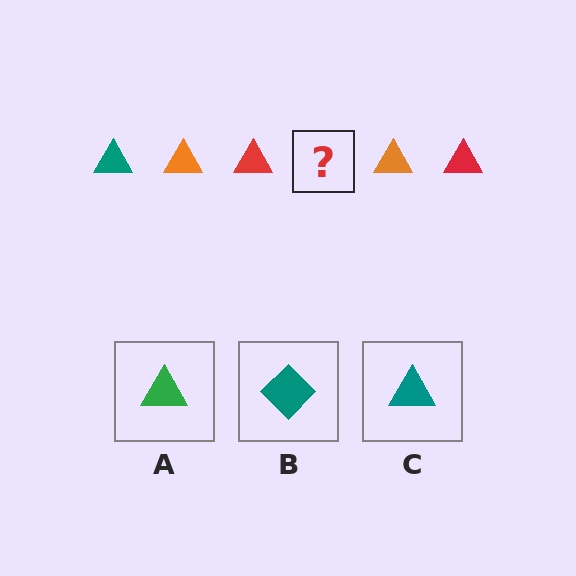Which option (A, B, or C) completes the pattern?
C.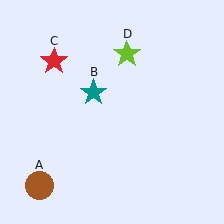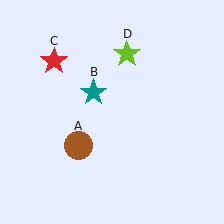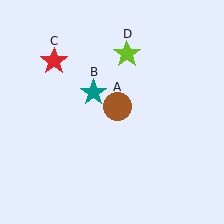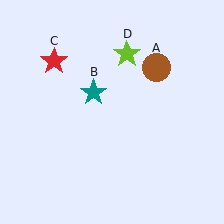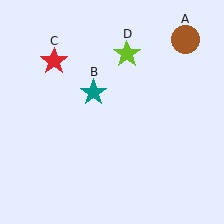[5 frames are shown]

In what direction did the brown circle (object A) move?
The brown circle (object A) moved up and to the right.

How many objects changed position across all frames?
1 object changed position: brown circle (object A).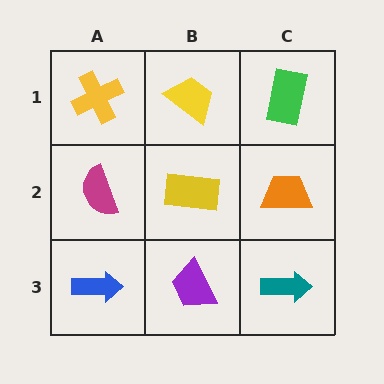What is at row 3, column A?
A blue arrow.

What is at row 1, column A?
A yellow cross.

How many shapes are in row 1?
3 shapes.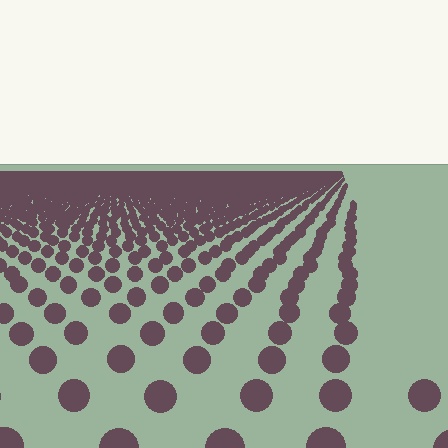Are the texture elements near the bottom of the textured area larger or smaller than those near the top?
Larger. Near the bottom, elements are closer to the viewer and appear at a bigger on-screen size.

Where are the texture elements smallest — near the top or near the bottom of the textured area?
Near the top.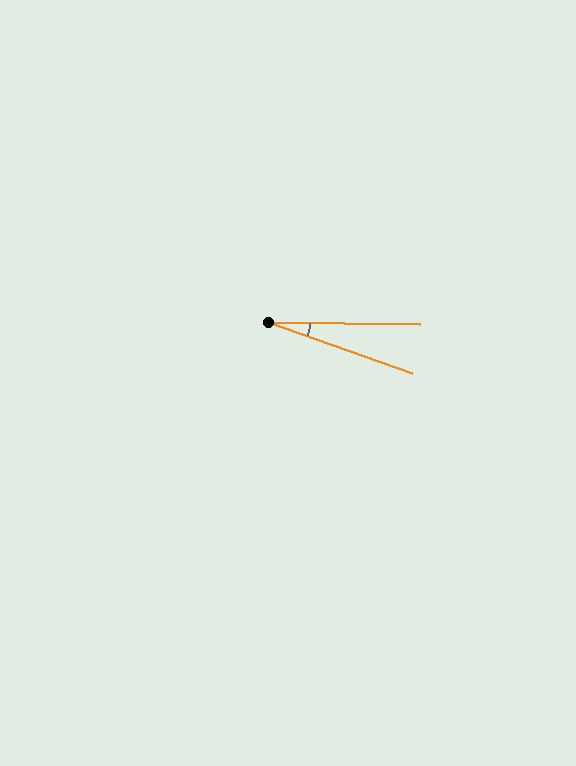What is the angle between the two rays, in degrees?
Approximately 19 degrees.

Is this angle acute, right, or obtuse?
It is acute.